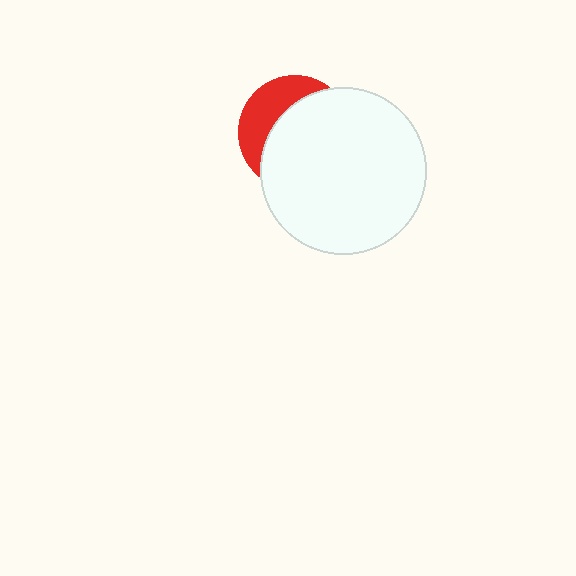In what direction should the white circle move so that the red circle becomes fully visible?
The white circle should move toward the lower-right. That is the shortest direction to clear the overlap and leave the red circle fully visible.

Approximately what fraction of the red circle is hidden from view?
Roughly 66% of the red circle is hidden behind the white circle.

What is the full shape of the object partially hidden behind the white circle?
The partially hidden object is a red circle.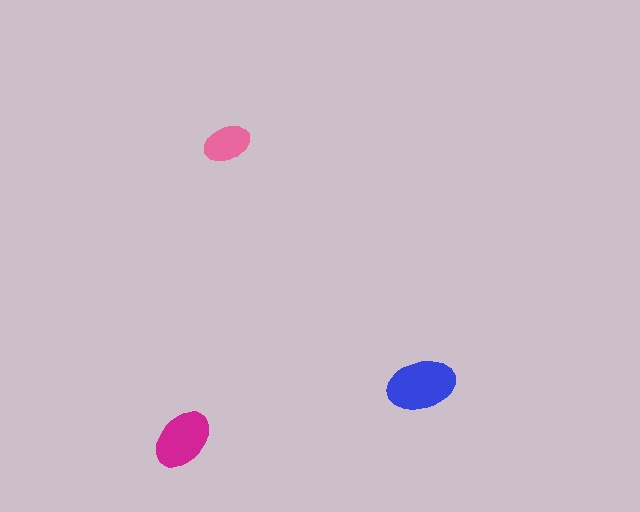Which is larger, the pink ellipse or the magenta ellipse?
The magenta one.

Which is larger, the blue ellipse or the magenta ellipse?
The blue one.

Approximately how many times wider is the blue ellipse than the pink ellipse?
About 1.5 times wider.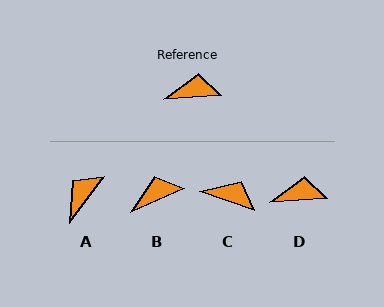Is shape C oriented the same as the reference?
No, it is off by about 23 degrees.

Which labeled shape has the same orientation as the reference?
D.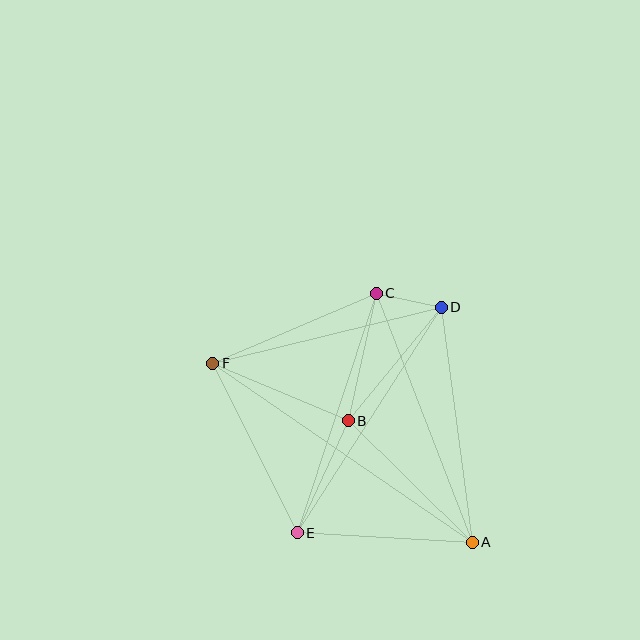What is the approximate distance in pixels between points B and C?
The distance between B and C is approximately 131 pixels.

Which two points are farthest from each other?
Points A and F are farthest from each other.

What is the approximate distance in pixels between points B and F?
The distance between B and F is approximately 147 pixels.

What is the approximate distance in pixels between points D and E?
The distance between D and E is approximately 267 pixels.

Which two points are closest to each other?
Points C and D are closest to each other.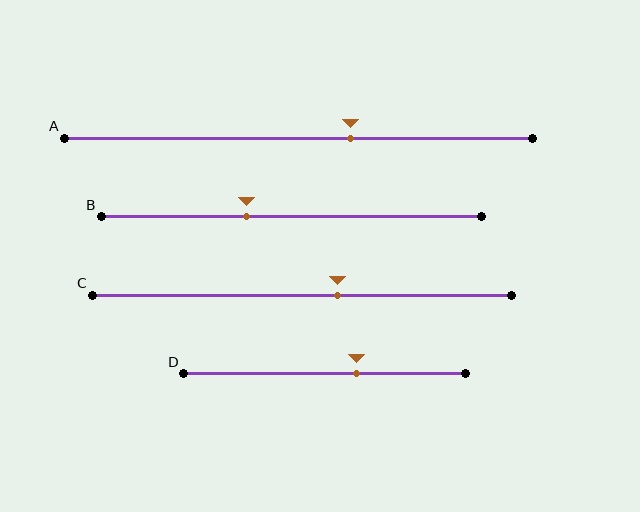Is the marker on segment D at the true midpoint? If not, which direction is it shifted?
No, the marker on segment D is shifted to the right by about 11% of the segment length.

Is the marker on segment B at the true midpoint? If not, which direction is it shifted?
No, the marker on segment B is shifted to the left by about 12% of the segment length.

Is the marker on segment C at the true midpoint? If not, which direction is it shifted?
No, the marker on segment C is shifted to the right by about 8% of the segment length.